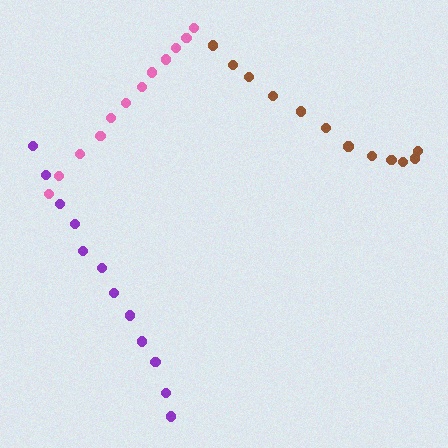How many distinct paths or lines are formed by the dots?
There are 3 distinct paths.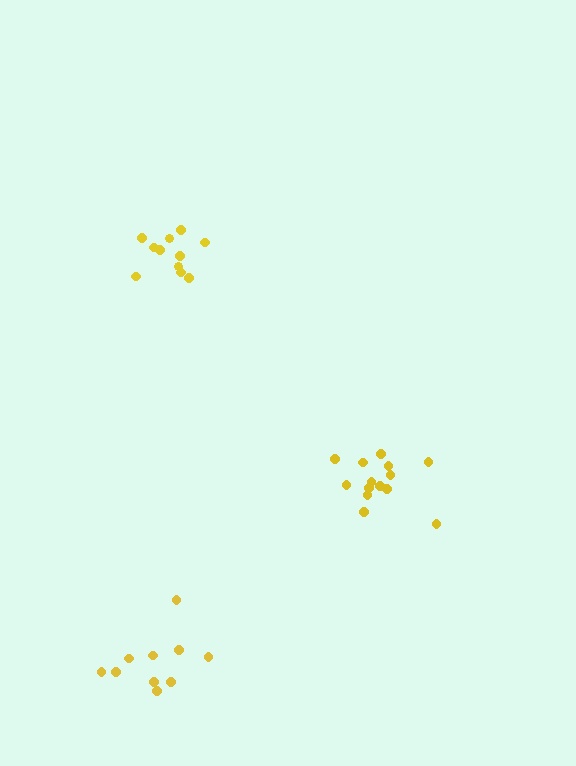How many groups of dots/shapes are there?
There are 3 groups.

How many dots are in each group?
Group 1: 11 dots, Group 2: 14 dots, Group 3: 10 dots (35 total).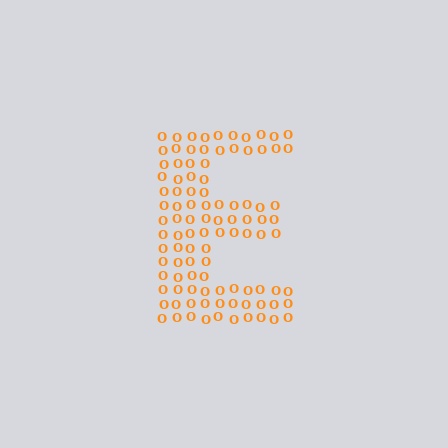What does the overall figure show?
The overall figure shows the letter E.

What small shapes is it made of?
It is made of small letter O's.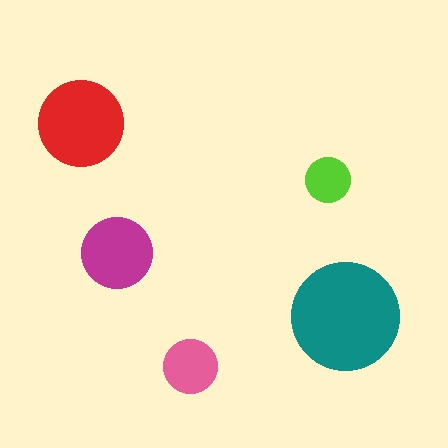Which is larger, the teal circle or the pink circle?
The teal one.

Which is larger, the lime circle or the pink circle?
The pink one.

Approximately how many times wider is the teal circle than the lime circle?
About 2.5 times wider.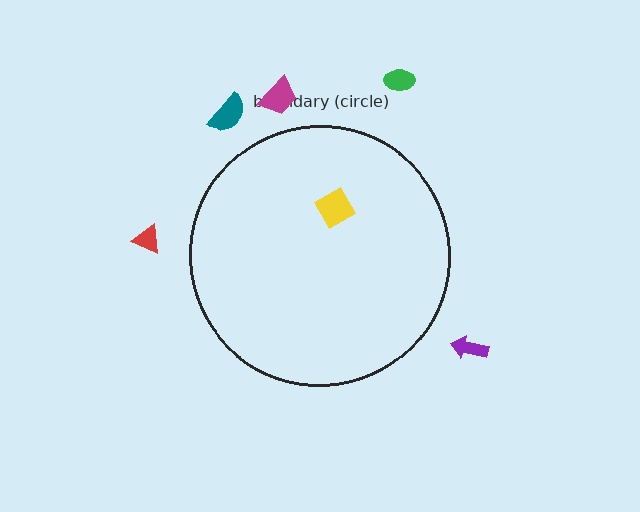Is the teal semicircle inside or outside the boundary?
Outside.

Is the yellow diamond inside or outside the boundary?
Inside.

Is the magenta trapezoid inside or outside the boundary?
Outside.